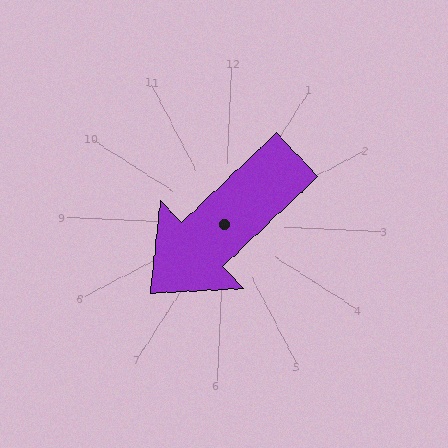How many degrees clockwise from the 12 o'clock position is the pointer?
Approximately 224 degrees.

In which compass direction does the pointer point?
Southwest.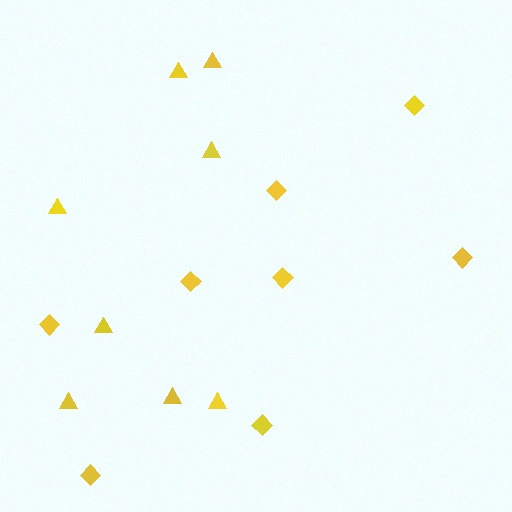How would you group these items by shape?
There are 2 groups: one group of triangles (8) and one group of diamonds (8).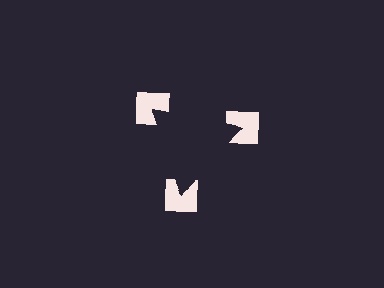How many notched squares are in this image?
There are 3 — one at each vertex of the illusory triangle.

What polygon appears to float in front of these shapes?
An illusory triangle — its edges are inferred from the aligned wedge cuts in the notched squares, not physically drawn.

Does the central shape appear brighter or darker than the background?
It typically appears slightly darker than the background, even though no actual brightness change is drawn.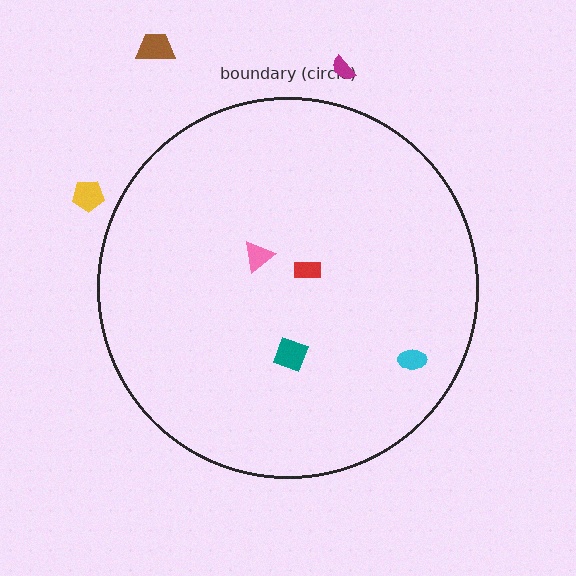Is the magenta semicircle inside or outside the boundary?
Outside.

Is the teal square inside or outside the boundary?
Inside.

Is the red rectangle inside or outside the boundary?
Inside.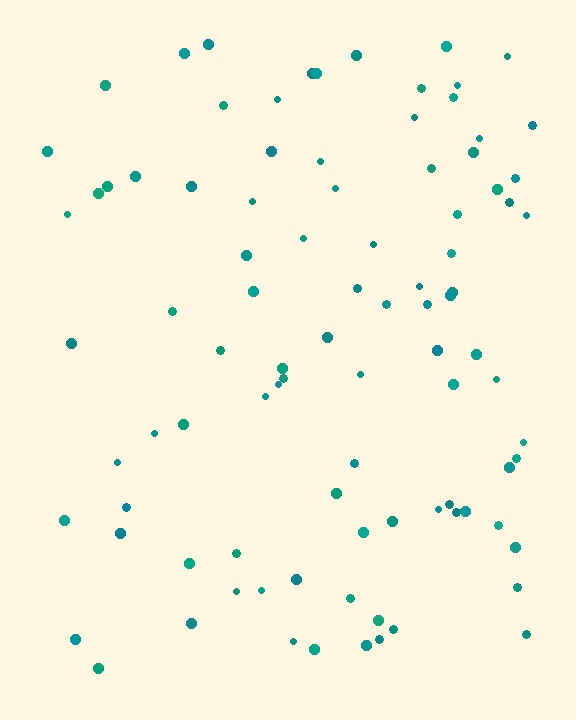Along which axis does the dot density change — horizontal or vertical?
Horizontal.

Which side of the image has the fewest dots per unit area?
The left.